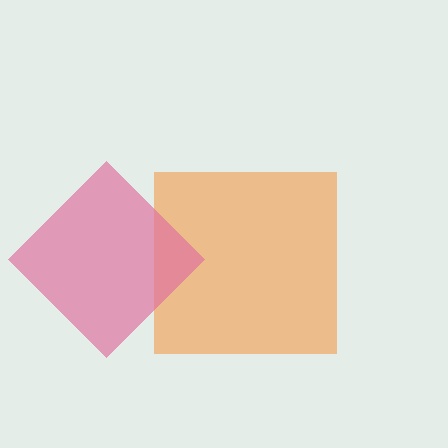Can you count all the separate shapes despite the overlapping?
Yes, there are 2 separate shapes.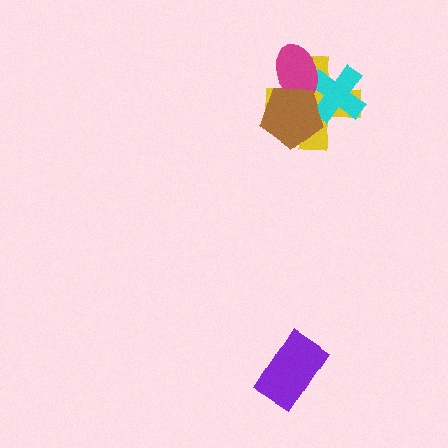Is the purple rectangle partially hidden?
No, no other shape covers it.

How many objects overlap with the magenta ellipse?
3 objects overlap with the magenta ellipse.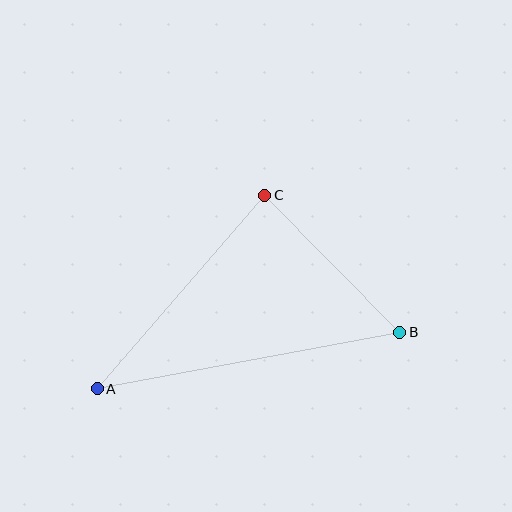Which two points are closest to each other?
Points B and C are closest to each other.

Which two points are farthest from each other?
Points A and B are farthest from each other.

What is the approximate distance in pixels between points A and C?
The distance between A and C is approximately 256 pixels.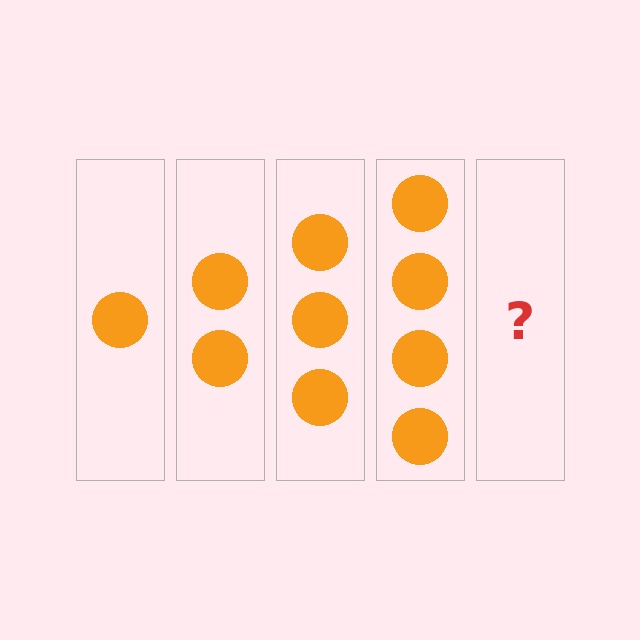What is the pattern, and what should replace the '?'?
The pattern is that each step adds one more circle. The '?' should be 5 circles.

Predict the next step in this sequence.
The next step is 5 circles.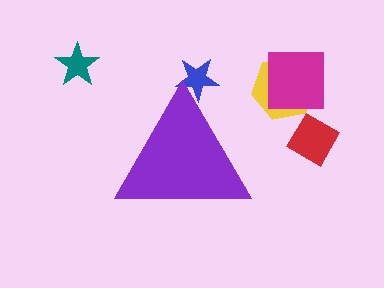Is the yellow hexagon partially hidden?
No, the yellow hexagon is fully visible.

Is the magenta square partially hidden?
No, the magenta square is fully visible.